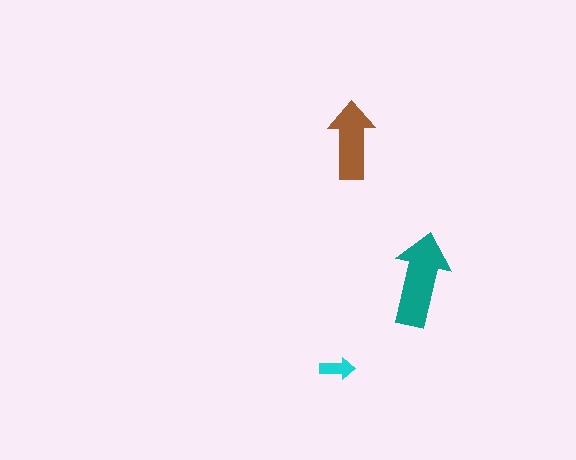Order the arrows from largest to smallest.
the teal one, the brown one, the cyan one.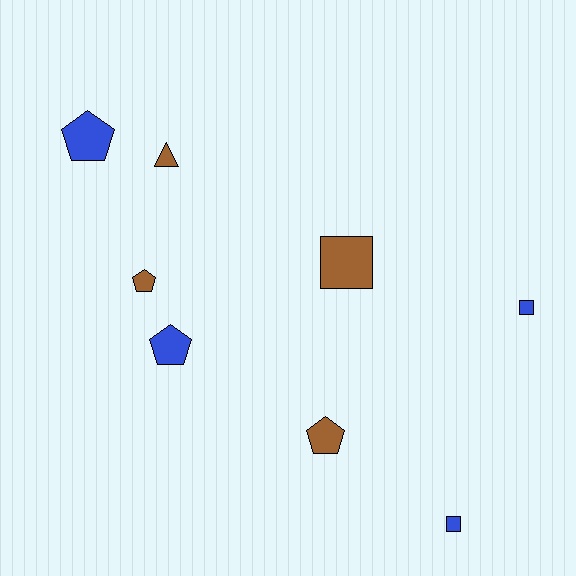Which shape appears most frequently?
Pentagon, with 4 objects.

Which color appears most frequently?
Brown, with 4 objects.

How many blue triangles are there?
There are no blue triangles.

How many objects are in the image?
There are 8 objects.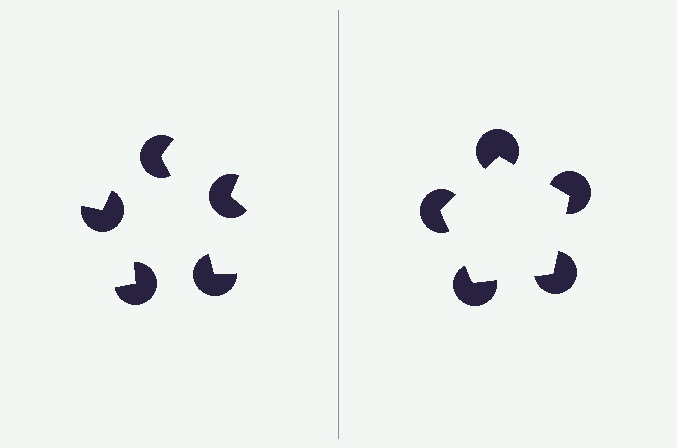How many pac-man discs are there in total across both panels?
10 — 5 on each side.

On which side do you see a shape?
An illusory pentagon appears on the right side. On the left side the wedge cuts are rotated, so no coherent shape forms.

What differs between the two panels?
The pac-man discs are positioned identically on both sides; only the wedge orientations differ. On the right they align to a pentagon; on the left they are misaligned.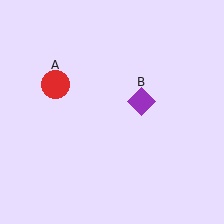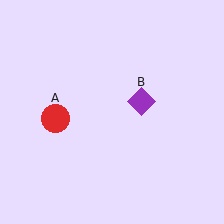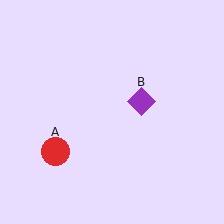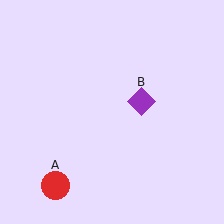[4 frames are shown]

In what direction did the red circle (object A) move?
The red circle (object A) moved down.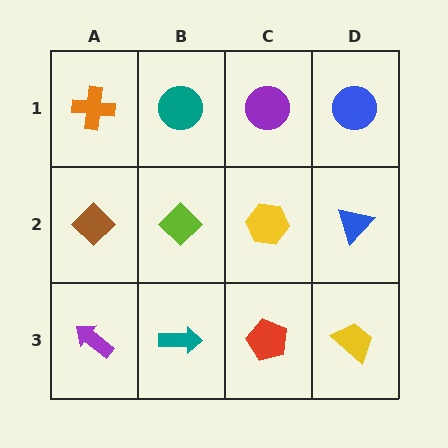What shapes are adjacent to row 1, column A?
A brown diamond (row 2, column A), a teal circle (row 1, column B).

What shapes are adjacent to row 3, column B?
A lime diamond (row 2, column B), a purple arrow (row 3, column A), a red pentagon (row 3, column C).